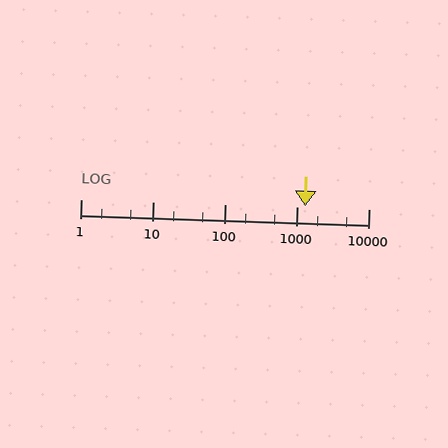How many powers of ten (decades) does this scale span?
The scale spans 4 decades, from 1 to 10000.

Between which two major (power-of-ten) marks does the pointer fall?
The pointer is between 1000 and 10000.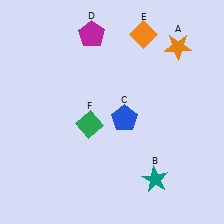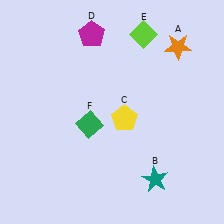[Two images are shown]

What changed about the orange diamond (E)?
In Image 1, E is orange. In Image 2, it changed to lime.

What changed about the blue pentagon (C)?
In Image 1, C is blue. In Image 2, it changed to yellow.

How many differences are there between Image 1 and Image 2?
There are 2 differences between the two images.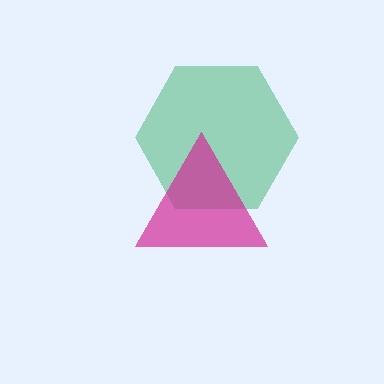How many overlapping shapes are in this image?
There are 2 overlapping shapes in the image.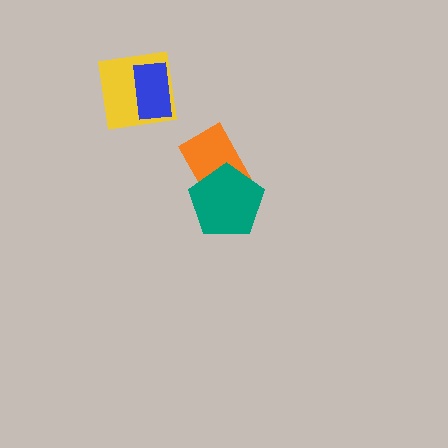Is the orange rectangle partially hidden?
Yes, it is partially covered by another shape.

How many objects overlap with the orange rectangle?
1 object overlaps with the orange rectangle.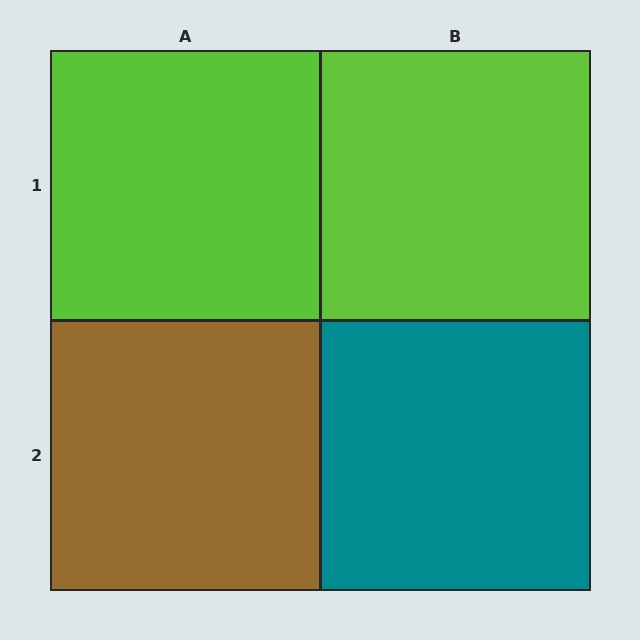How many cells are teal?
1 cell is teal.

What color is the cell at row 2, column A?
Brown.